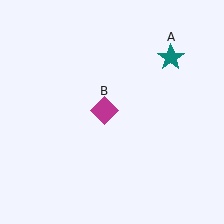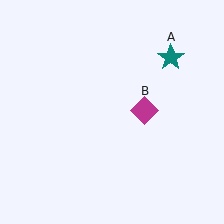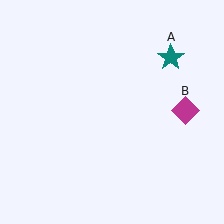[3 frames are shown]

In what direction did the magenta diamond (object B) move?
The magenta diamond (object B) moved right.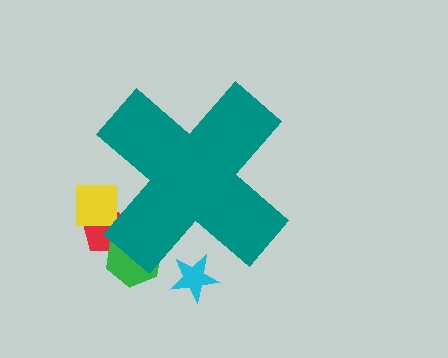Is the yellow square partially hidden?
Yes, the yellow square is partially hidden behind the teal cross.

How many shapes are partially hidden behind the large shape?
4 shapes are partially hidden.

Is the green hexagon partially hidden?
Yes, the green hexagon is partially hidden behind the teal cross.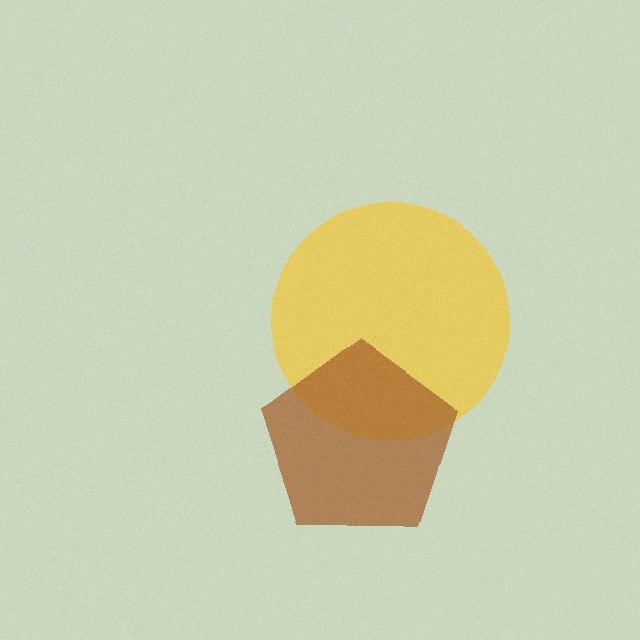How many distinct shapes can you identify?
There are 2 distinct shapes: a yellow circle, a brown pentagon.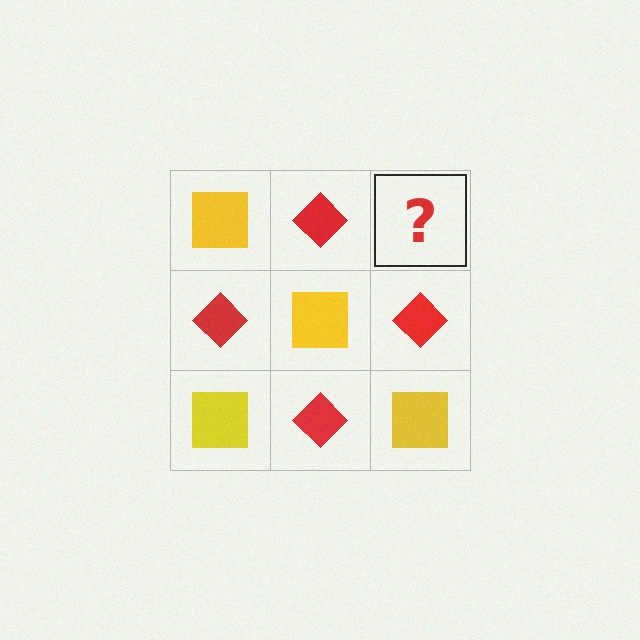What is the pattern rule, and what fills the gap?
The rule is that it alternates yellow square and red diamond in a checkerboard pattern. The gap should be filled with a yellow square.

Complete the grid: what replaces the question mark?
The question mark should be replaced with a yellow square.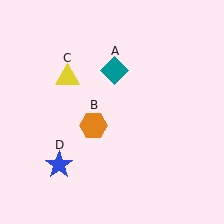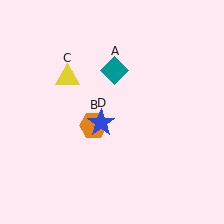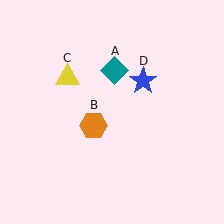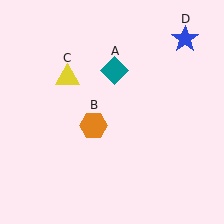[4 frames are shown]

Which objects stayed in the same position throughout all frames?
Teal diamond (object A) and orange hexagon (object B) and yellow triangle (object C) remained stationary.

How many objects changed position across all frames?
1 object changed position: blue star (object D).